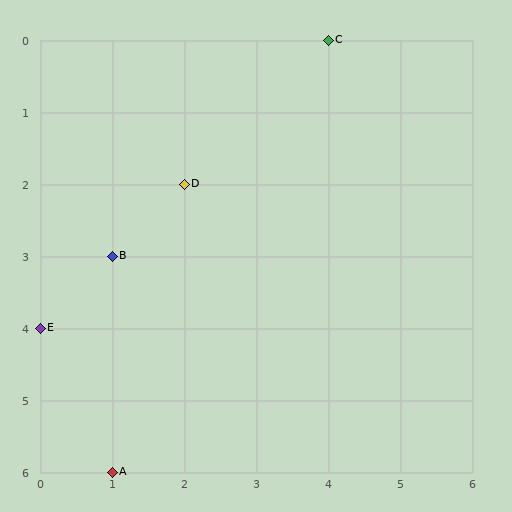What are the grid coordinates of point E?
Point E is at grid coordinates (0, 4).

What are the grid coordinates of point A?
Point A is at grid coordinates (1, 6).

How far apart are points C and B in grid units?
Points C and B are 3 columns and 3 rows apart (about 4.2 grid units diagonally).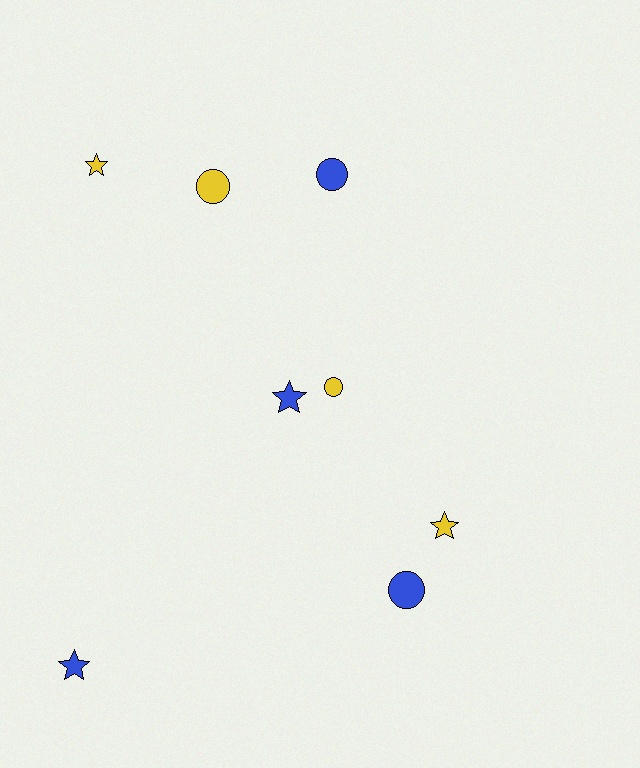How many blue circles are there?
There are 2 blue circles.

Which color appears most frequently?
Blue, with 4 objects.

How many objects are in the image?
There are 8 objects.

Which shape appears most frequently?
Star, with 4 objects.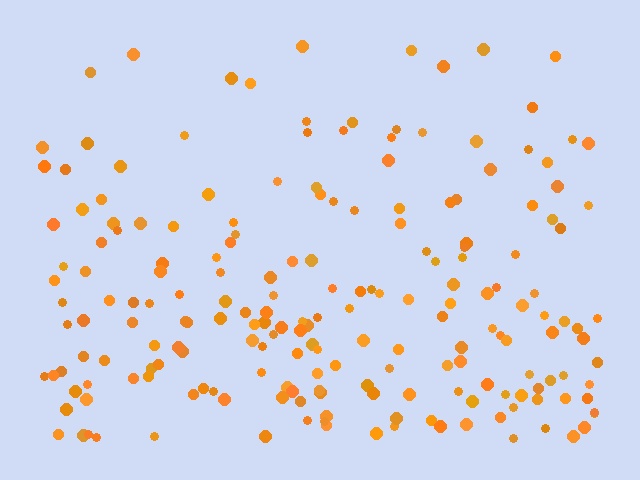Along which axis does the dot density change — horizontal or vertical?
Vertical.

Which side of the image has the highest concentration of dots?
The bottom.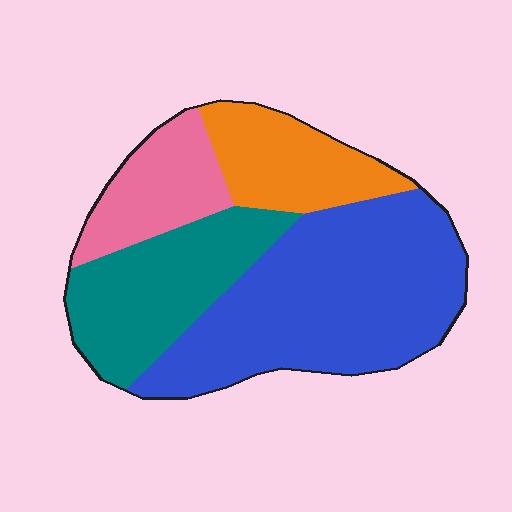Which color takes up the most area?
Blue, at roughly 45%.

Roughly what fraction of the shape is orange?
Orange takes up less than a sixth of the shape.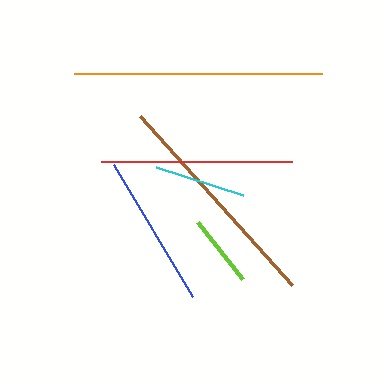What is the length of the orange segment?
The orange segment is approximately 248 pixels long.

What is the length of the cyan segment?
The cyan segment is approximately 92 pixels long.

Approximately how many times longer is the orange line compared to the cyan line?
The orange line is approximately 2.7 times the length of the cyan line.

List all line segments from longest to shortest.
From longest to shortest: orange, brown, red, blue, cyan, lime.